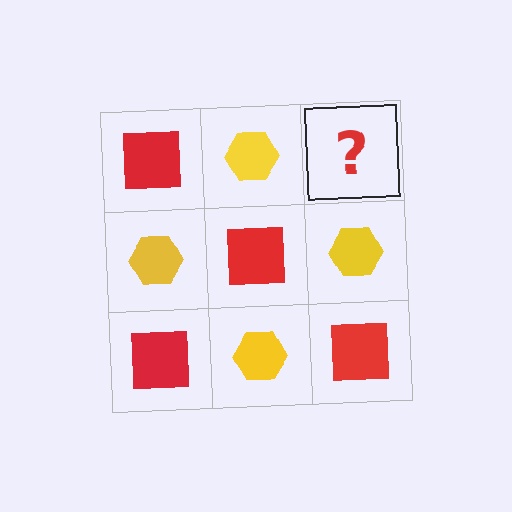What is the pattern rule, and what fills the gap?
The rule is that it alternates red square and yellow hexagon in a checkerboard pattern. The gap should be filled with a red square.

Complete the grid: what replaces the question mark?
The question mark should be replaced with a red square.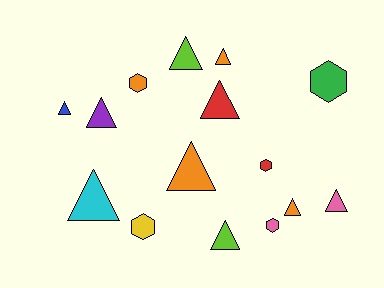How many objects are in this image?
There are 15 objects.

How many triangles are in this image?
There are 10 triangles.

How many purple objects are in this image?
There is 1 purple object.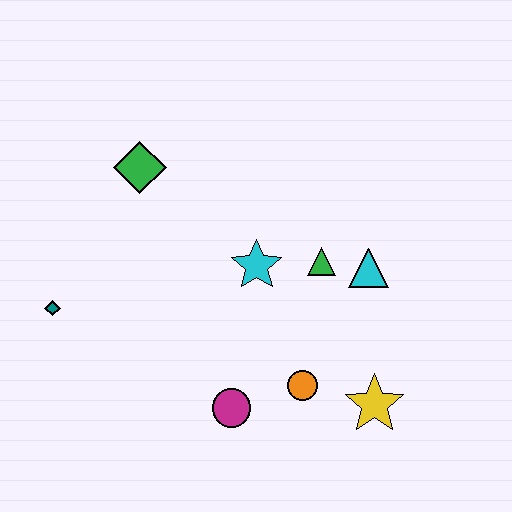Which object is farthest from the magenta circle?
The green diamond is farthest from the magenta circle.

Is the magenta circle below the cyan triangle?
Yes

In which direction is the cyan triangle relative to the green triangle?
The cyan triangle is to the right of the green triangle.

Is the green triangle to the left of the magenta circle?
No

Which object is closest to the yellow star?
The orange circle is closest to the yellow star.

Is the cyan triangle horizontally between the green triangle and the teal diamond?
No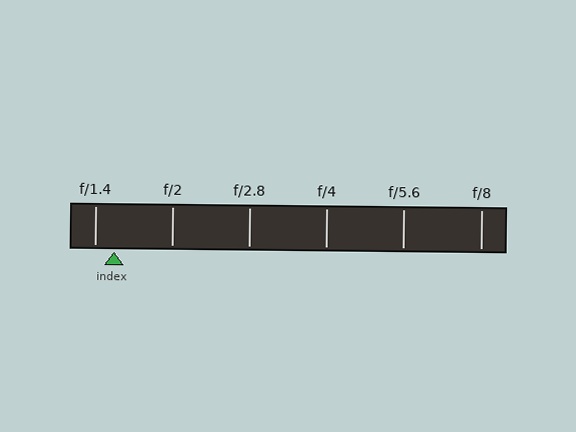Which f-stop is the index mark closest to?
The index mark is closest to f/1.4.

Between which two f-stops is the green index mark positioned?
The index mark is between f/1.4 and f/2.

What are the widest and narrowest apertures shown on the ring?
The widest aperture shown is f/1.4 and the narrowest is f/8.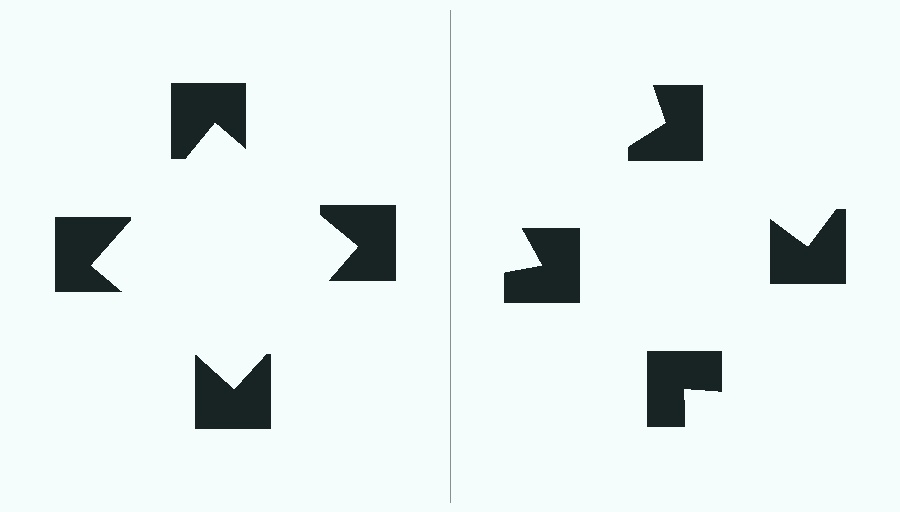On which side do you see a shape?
An illusory square appears on the left side. On the right side the wedge cuts are rotated, so no coherent shape forms.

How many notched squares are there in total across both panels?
8 — 4 on each side.